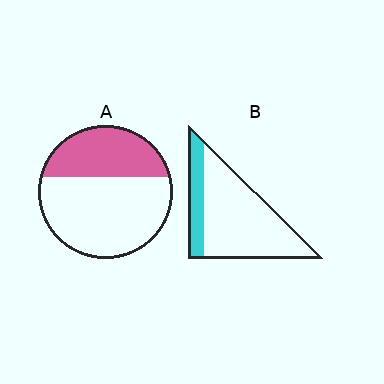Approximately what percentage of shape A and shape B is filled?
A is approximately 35% and B is approximately 20%.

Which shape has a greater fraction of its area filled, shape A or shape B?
Shape A.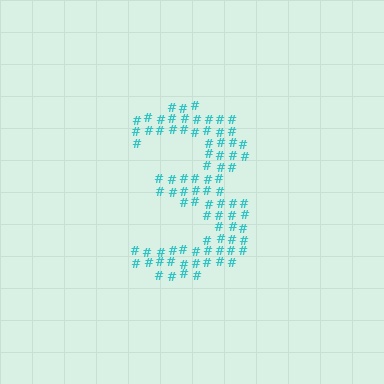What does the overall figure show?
The overall figure shows the digit 3.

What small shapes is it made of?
It is made of small hash symbols.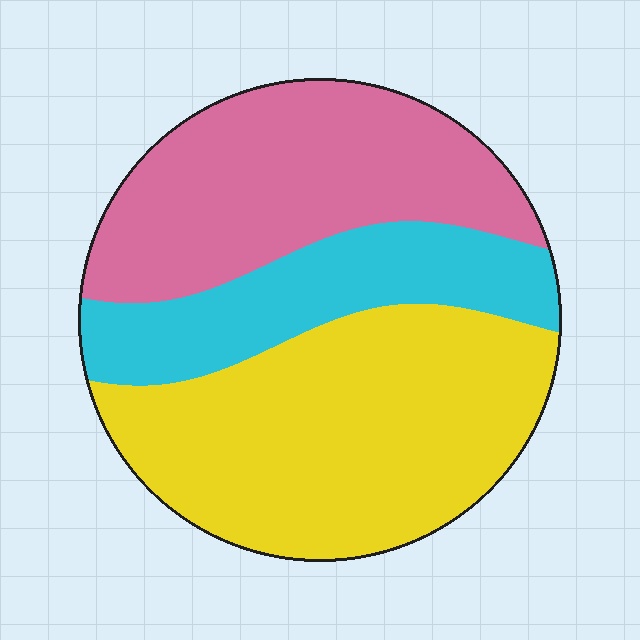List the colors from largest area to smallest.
From largest to smallest: yellow, pink, cyan.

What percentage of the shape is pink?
Pink takes up about one third (1/3) of the shape.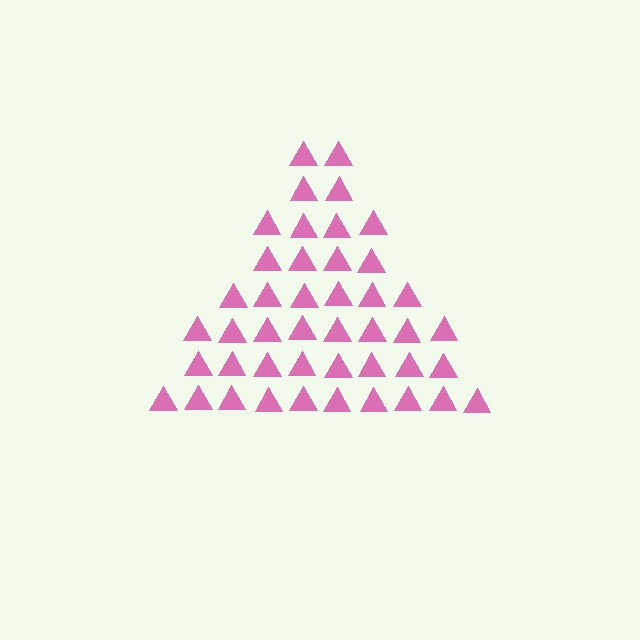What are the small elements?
The small elements are triangles.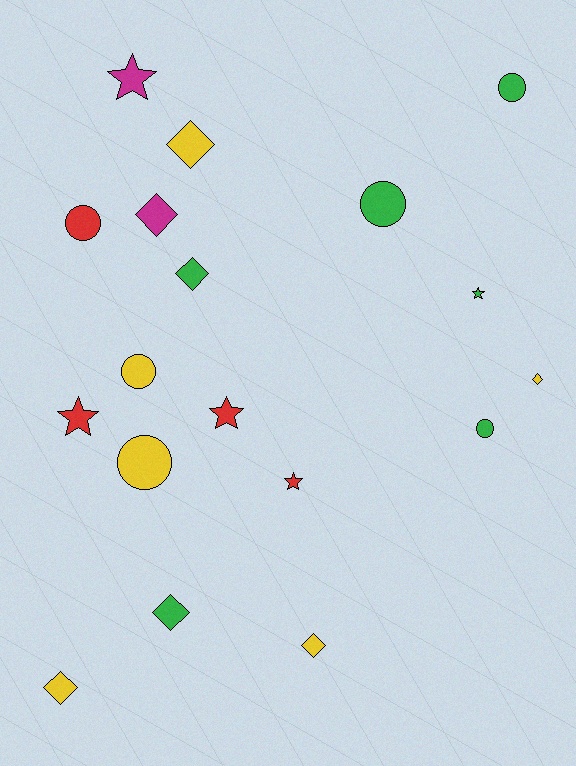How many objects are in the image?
There are 18 objects.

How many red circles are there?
There is 1 red circle.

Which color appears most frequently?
Yellow, with 6 objects.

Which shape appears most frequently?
Diamond, with 7 objects.